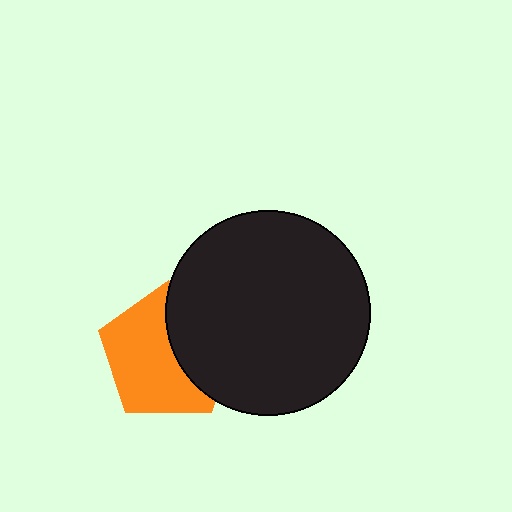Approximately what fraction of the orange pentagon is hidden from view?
Roughly 38% of the orange pentagon is hidden behind the black circle.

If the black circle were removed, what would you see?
You would see the complete orange pentagon.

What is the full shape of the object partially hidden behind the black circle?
The partially hidden object is an orange pentagon.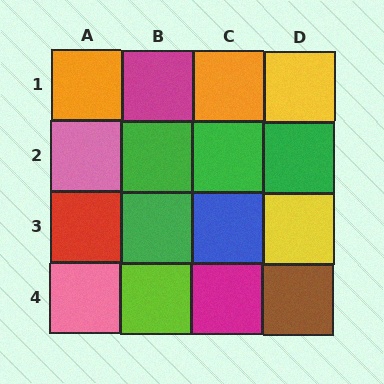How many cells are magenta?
2 cells are magenta.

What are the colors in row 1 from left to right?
Orange, magenta, orange, yellow.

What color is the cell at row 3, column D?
Yellow.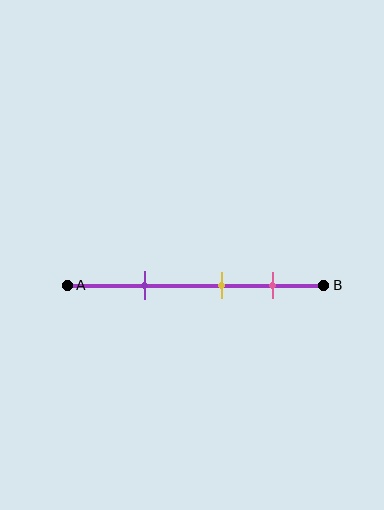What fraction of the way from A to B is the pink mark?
The pink mark is approximately 80% (0.8) of the way from A to B.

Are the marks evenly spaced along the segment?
Yes, the marks are approximately evenly spaced.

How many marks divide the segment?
There are 3 marks dividing the segment.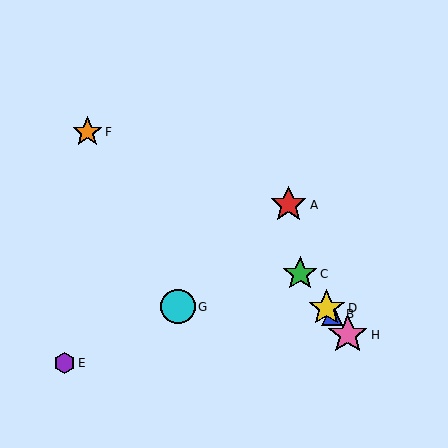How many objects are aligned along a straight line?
4 objects (B, C, D, H) are aligned along a straight line.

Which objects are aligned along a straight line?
Objects B, C, D, H are aligned along a straight line.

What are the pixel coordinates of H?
Object H is at (348, 335).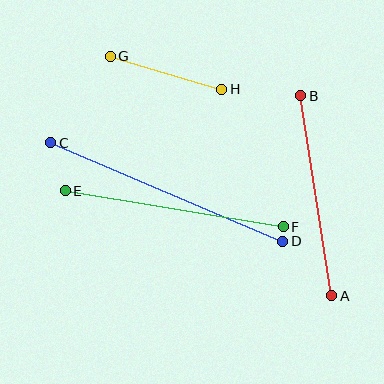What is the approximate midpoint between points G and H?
The midpoint is at approximately (166, 73) pixels.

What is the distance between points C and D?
The distance is approximately 252 pixels.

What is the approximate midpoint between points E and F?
The midpoint is at approximately (174, 209) pixels.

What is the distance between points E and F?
The distance is approximately 221 pixels.